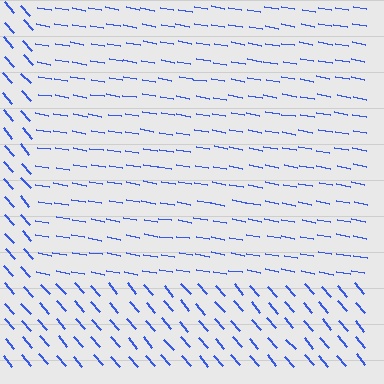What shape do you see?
I see a rectangle.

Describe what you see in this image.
The image is filled with small blue line segments. A rectangle region in the image has lines oriented differently from the surrounding lines, creating a visible texture boundary.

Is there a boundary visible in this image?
Yes, there is a texture boundary formed by a change in line orientation.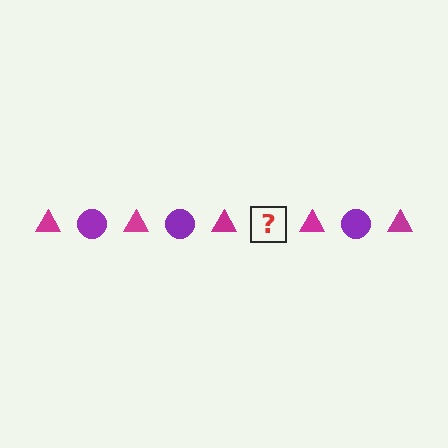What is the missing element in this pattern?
The missing element is a purple circle.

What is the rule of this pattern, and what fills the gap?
The rule is that the pattern alternates between magenta triangle and purple circle. The gap should be filled with a purple circle.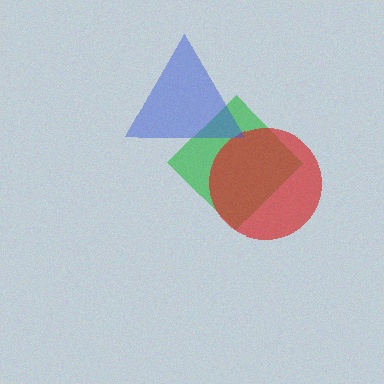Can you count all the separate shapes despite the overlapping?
Yes, there are 3 separate shapes.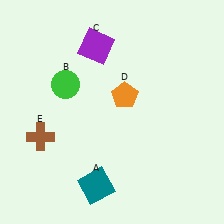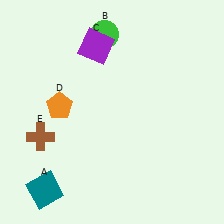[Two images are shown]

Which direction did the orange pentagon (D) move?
The orange pentagon (D) moved left.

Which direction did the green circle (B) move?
The green circle (B) moved up.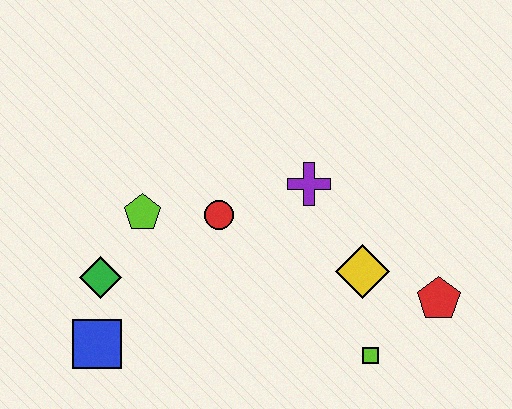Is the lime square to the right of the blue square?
Yes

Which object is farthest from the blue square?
The red pentagon is farthest from the blue square.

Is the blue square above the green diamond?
No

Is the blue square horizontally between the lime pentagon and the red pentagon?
No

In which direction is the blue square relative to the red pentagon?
The blue square is to the left of the red pentagon.